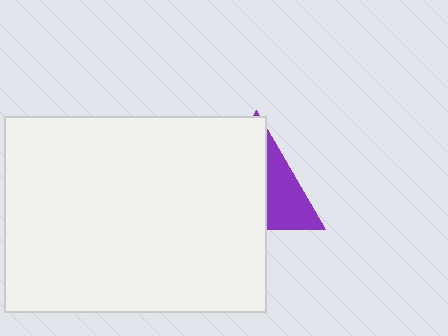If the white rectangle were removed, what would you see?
You would see the complete purple triangle.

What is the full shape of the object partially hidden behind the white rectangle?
The partially hidden object is a purple triangle.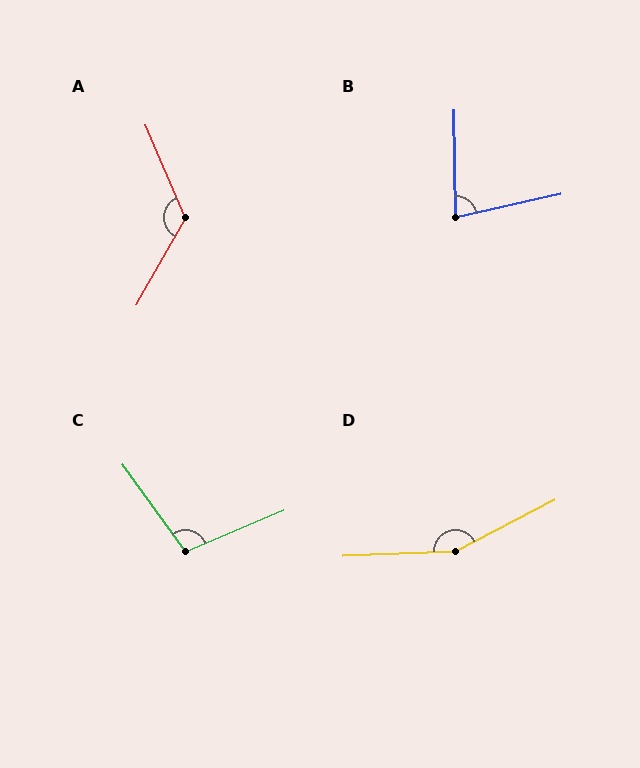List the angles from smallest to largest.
B (78°), C (103°), A (128°), D (155°).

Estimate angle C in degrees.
Approximately 103 degrees.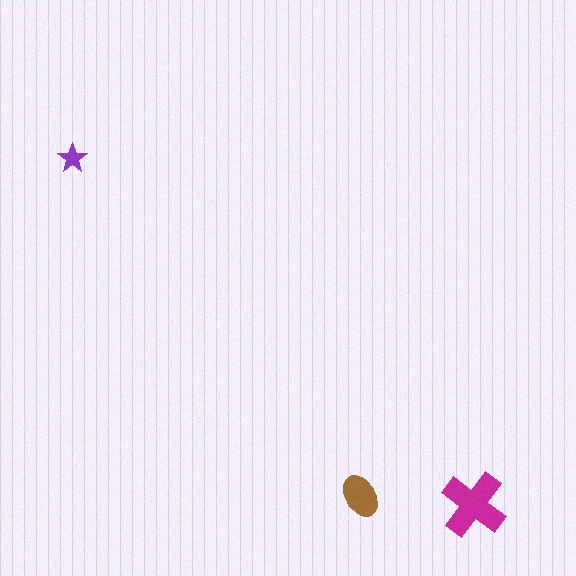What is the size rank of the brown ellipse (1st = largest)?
2nd.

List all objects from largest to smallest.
The magenta cross, the brown ellipse, the purple star.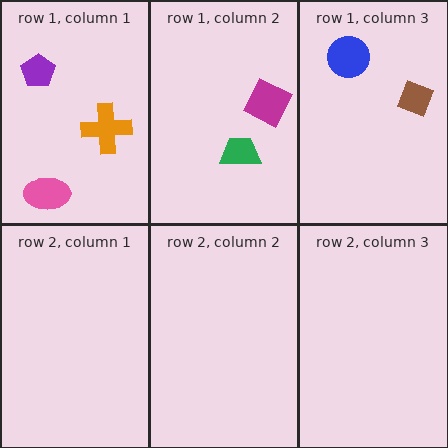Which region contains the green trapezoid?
The row 1, column 2 region.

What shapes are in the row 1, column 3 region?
The brown diamond, the blue circle.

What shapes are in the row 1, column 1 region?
The orange cross, the pink ellipse, the purple pentagon.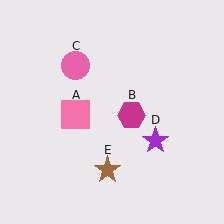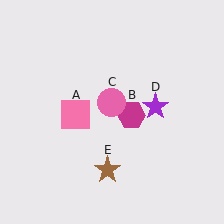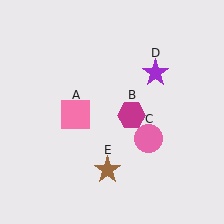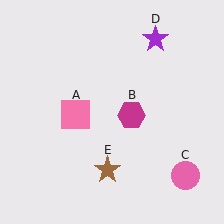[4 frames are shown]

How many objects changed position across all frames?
2 objects changed position: pink circle (object C), purple star (object D).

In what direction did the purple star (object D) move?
The purple star (object D) moved up.